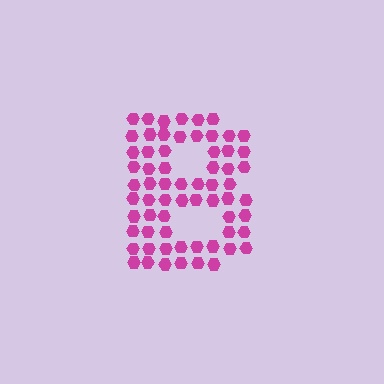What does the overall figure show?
The overall figure shows the letter B.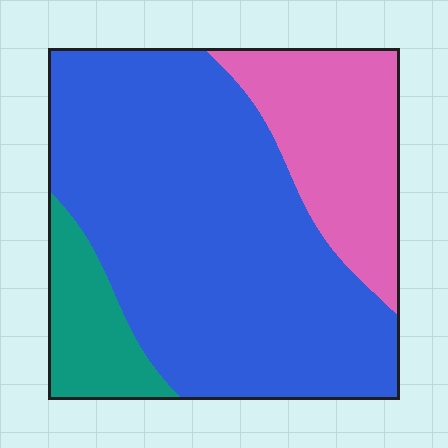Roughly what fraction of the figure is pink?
Pink covers 22% of the figure.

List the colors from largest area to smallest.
From largest to smallest: blue, pink, teal.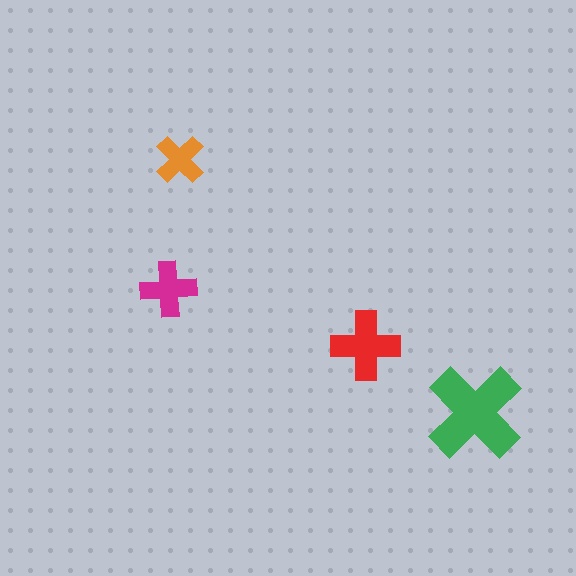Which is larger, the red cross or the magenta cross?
The red one.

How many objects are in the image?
There are 4 objects in the image.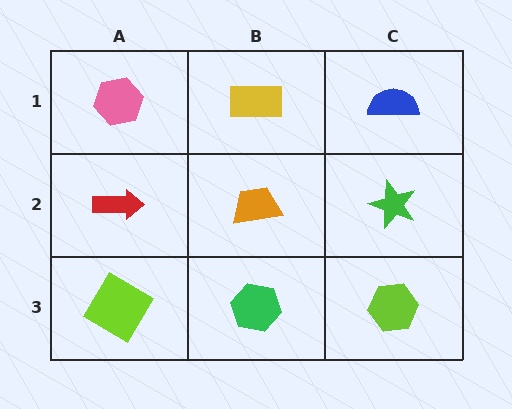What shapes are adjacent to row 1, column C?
A green star (row 2, column C), a yellow rectangle (row 1, column B).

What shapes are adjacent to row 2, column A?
A pink hexagon (row 1, column A), a lime diamond (row 3, column A), an orange trapezoid (row 2, column B).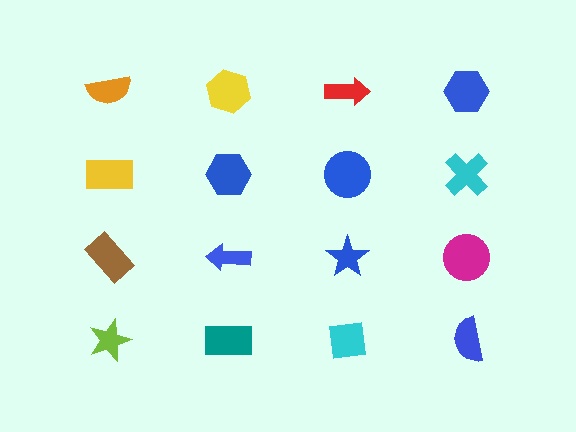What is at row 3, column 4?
A magenta circle.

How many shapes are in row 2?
4 shapes.